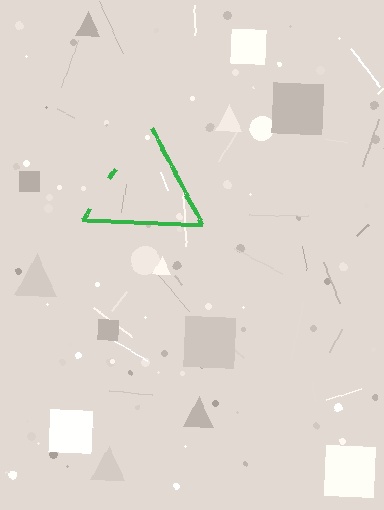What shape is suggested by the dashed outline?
The dashed outline suggests a triangle.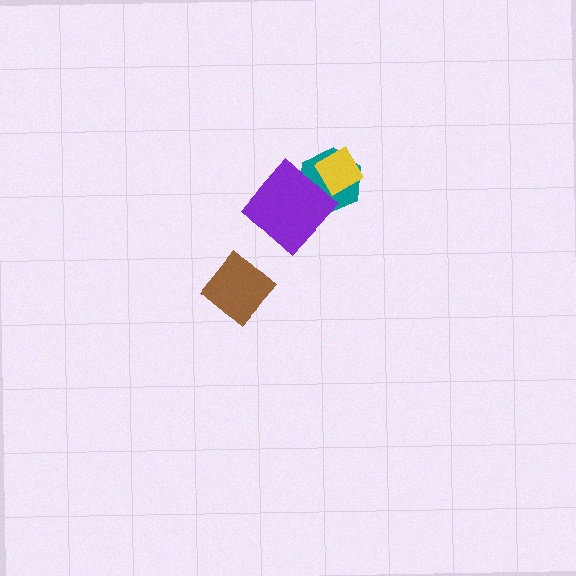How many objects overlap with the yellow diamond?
2 objects overlap with the yellow diamond.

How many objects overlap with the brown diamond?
0 objects overlap with the brown diamond.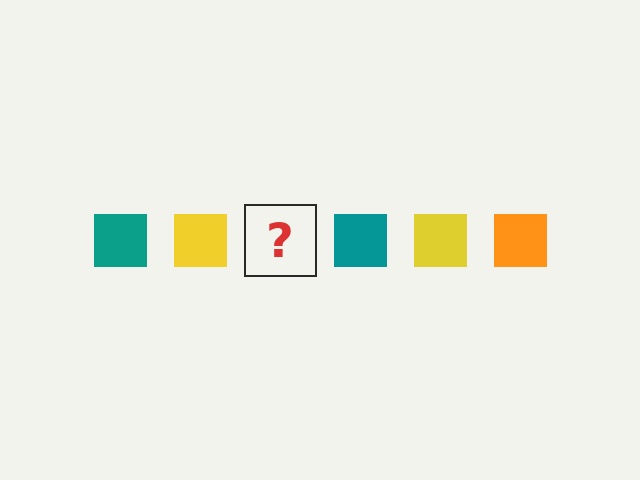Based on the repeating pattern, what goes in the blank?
The blank should be an orange square.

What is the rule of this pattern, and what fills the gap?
The rule is that the pattern cycles through teal, yellow, orange squares. The gap should be filled with an orange square.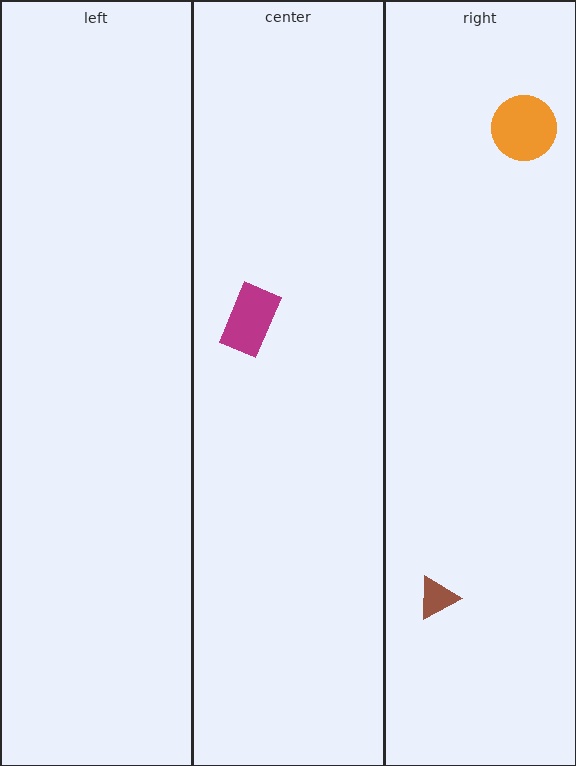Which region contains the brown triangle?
The right region.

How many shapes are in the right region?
2.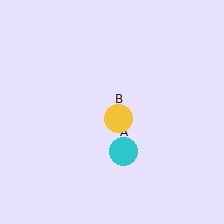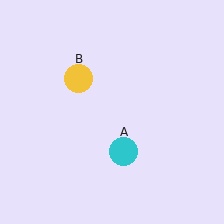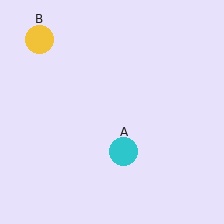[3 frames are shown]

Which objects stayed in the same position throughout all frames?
Cyan circle (object A) remained stationary.